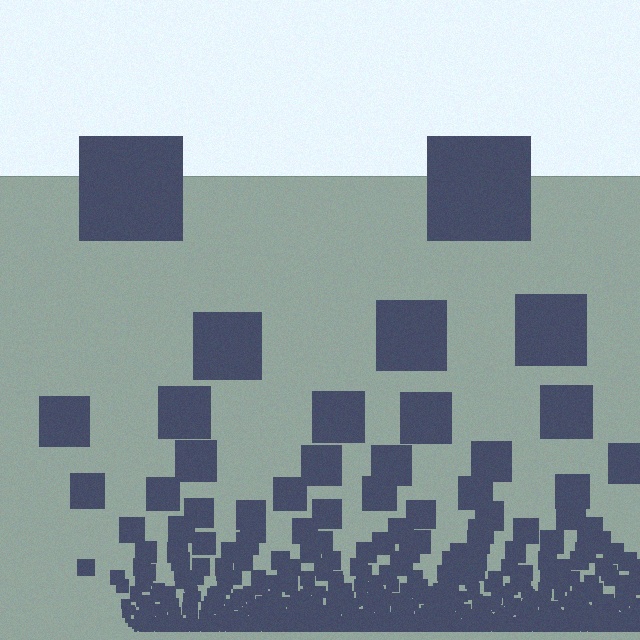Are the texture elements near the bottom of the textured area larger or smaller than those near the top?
Smaller. The gradient is inverted — elements near the bottom are smaller and denser.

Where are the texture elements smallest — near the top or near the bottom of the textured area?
Near the bottom.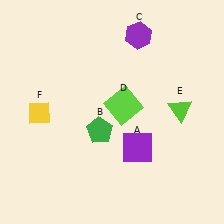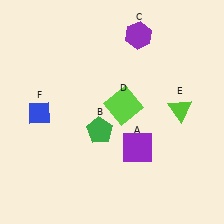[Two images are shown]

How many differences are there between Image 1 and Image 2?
There is 1 difference between the two images.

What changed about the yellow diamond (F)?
In Image 1, F is yellow. In Image 2, it changed to blue.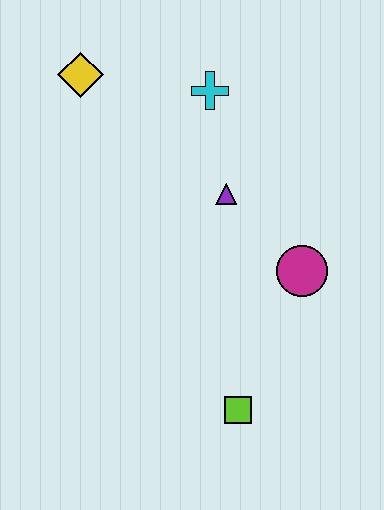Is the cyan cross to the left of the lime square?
Yes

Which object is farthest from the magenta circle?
The yellow diamond is farthest from the magenta circle.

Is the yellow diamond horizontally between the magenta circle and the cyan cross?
No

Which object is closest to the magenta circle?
The purple triangle is closest to the magenta circle.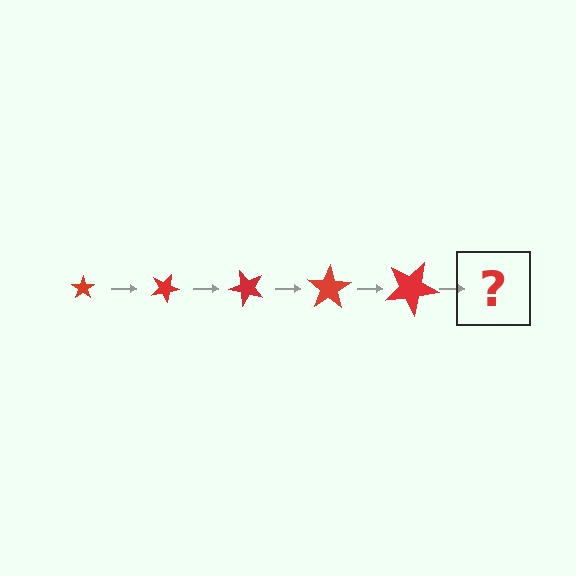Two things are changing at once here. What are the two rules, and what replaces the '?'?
The two rules are that the star grows larger each step and it rotates 25 degrees each step. The '?' should be a star, larger than the previous one and rotated 125 degrees from the start.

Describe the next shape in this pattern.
It should be a star, larger than the previous one and rotated 125 degrees from the start.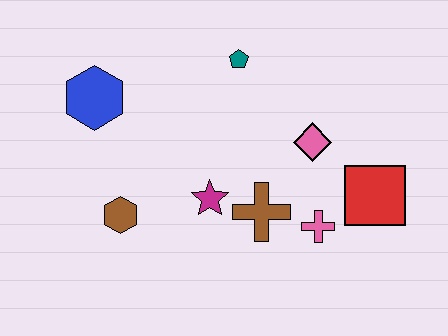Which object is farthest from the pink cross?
The blue hexagon is farthest from the pink cross.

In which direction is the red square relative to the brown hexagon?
The red square is to the right of the brown hexagon.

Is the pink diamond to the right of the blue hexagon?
Yes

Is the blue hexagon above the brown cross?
Yes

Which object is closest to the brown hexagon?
The magenta star is closest to the brown hexagon.